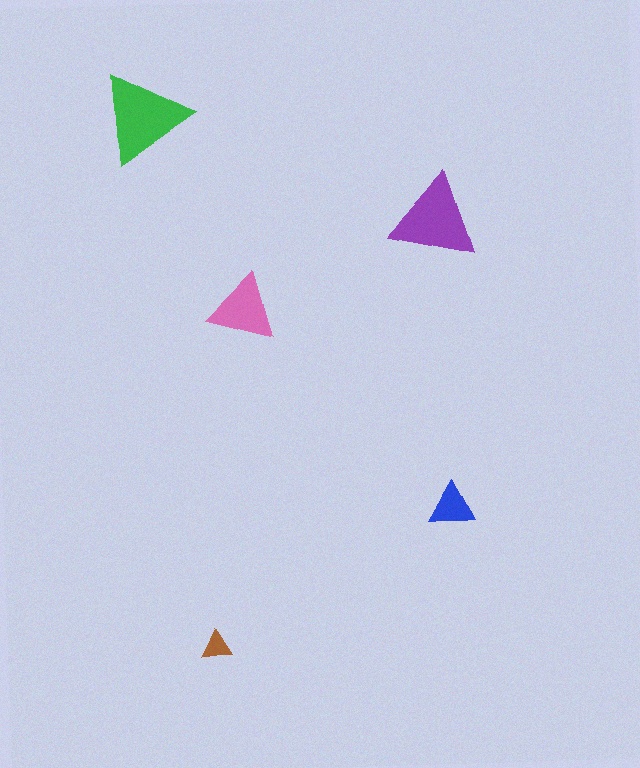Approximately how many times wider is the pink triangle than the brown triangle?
About 2 times wider.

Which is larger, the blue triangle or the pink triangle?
The pink one.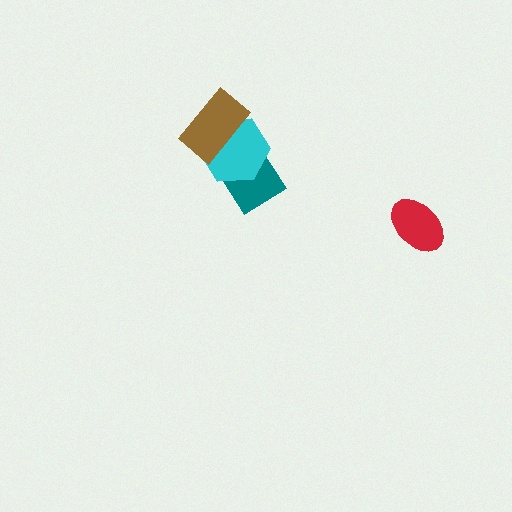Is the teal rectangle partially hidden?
Yes, it is partially covered by another shape.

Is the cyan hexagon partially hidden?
Yes, it is partially covered by another shape.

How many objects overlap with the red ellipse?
0 objects overlap with the red ellipse.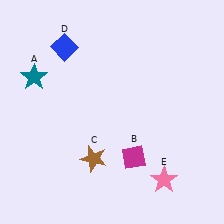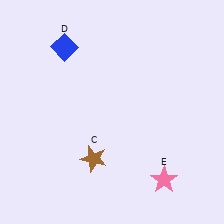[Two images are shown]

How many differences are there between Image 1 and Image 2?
There are 2 differences between the two images.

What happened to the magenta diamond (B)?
The magenta diamond (B) was removed in Image 2. It was in the bottom-right area of Image 1.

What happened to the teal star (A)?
The teal star (A) was removed in Image 2. It was in the top-left area of Image 1.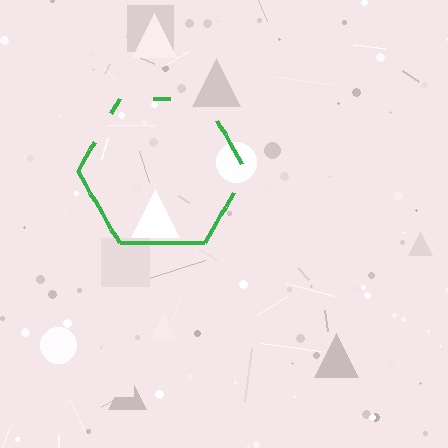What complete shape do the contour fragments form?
The contour fragments form a hexagon.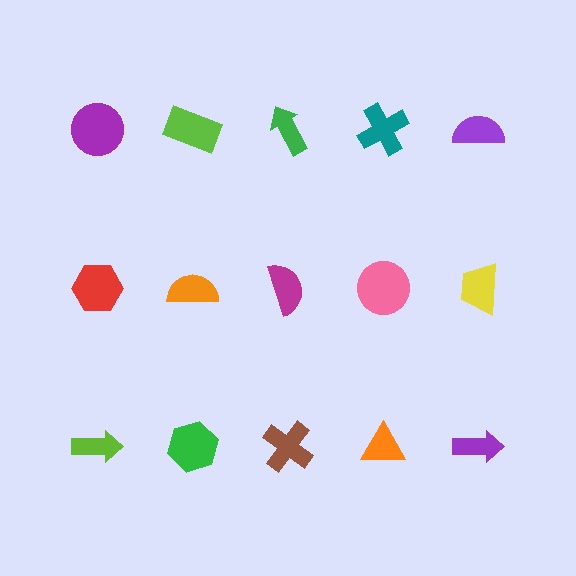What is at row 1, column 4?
A teal cross.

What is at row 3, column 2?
A green hexagon.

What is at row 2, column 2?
An orange semicircle.